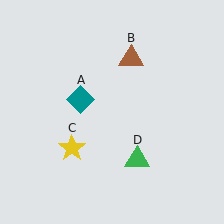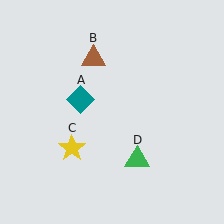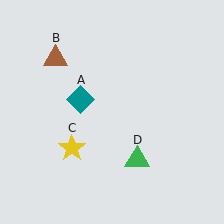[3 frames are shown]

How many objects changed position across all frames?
1 object changed position: brown triangle (object B).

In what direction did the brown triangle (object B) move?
The brown triangle (object B) moved left.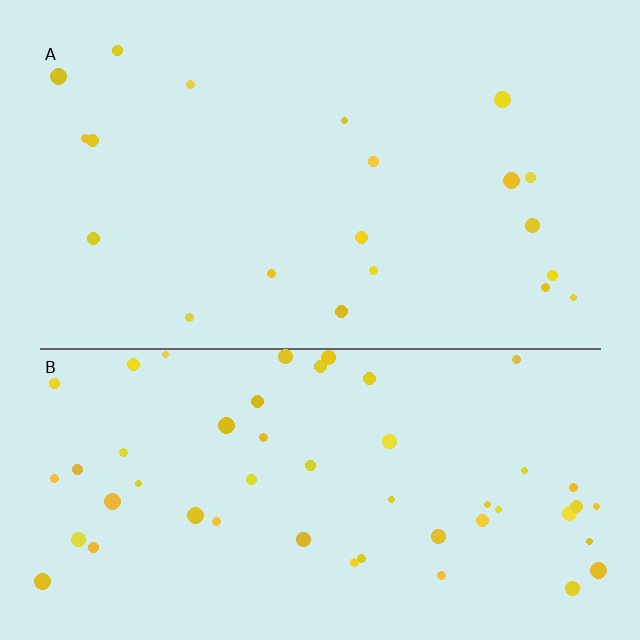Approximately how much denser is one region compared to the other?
Approximately 2.5× — region B over region A.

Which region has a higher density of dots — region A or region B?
B (the bottom).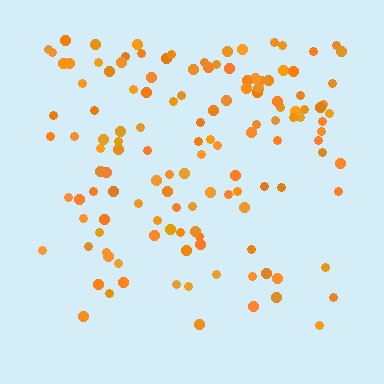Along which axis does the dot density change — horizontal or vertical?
Vertical.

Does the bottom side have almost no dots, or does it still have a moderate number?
Still a moderate number, just noticeably fewer than the top.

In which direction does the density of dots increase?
From bottom to top, with the top side densest.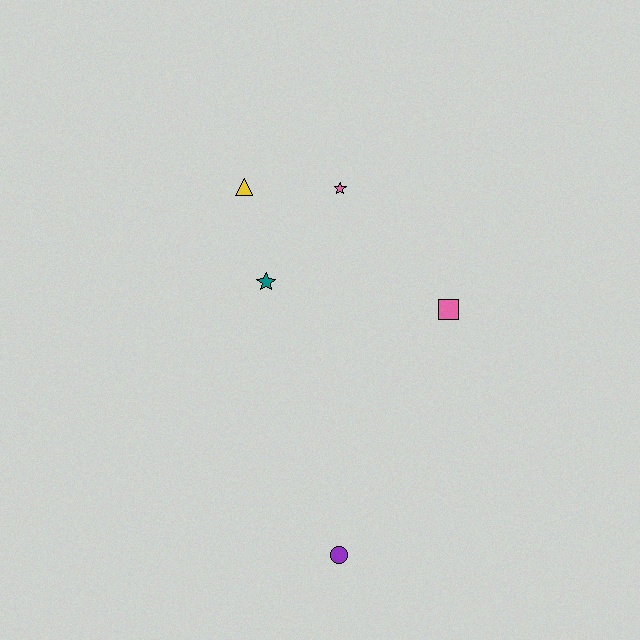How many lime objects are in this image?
There are no lime objects.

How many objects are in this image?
There are 5 objects.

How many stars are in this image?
There are 2 stars.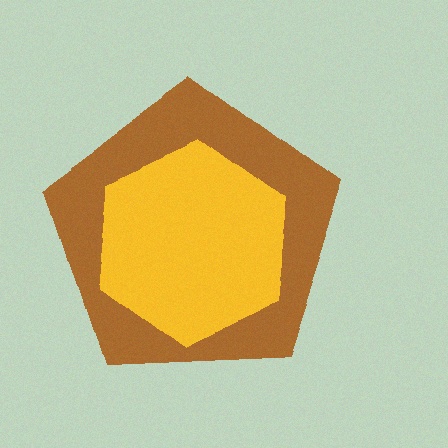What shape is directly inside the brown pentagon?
The yellow hexagon.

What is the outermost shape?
The brown pentagon.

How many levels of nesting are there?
2.